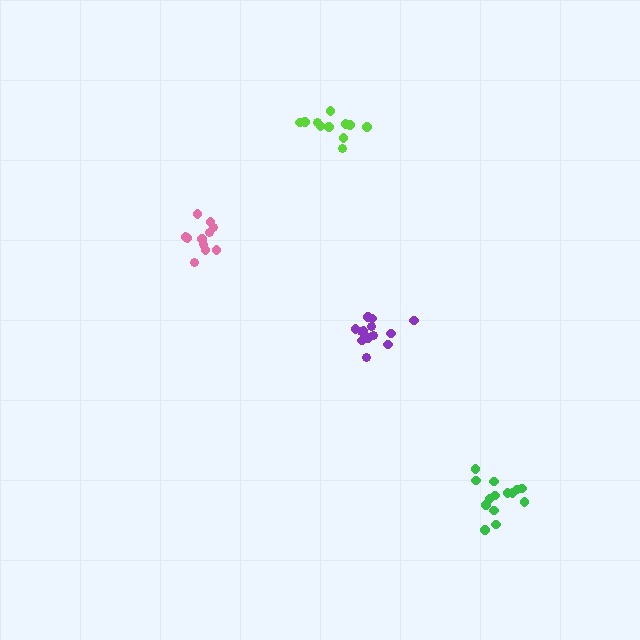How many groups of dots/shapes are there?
There are 4 groups.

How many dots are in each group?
Group 1: 15 dots, Group 2: 11 dots, Group 3: 14 dots, Group 4: 11 dots (51 total).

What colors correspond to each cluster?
The clusters are colored: green, lime, purple, pink.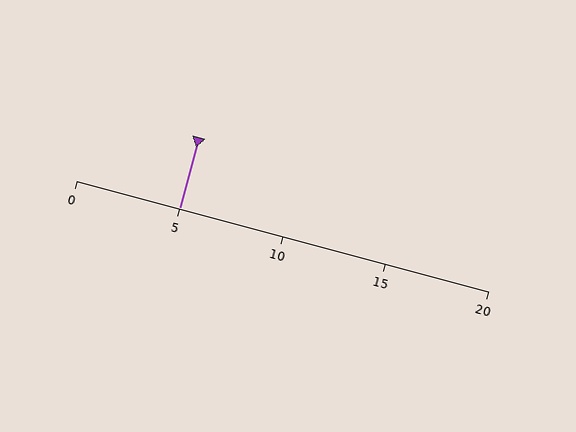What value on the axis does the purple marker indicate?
The marker indicates approximately 5.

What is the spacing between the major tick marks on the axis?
The major ticks are spaced 5 apart.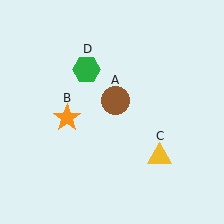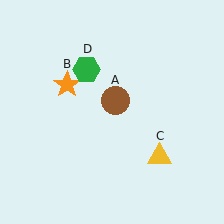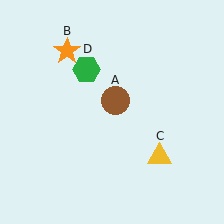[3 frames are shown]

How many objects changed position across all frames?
1 object changed position: orange star (object B).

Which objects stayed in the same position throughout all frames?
Brown circle (object A) and yellow triangle (object C) and green hexagon (object D) remained stationary.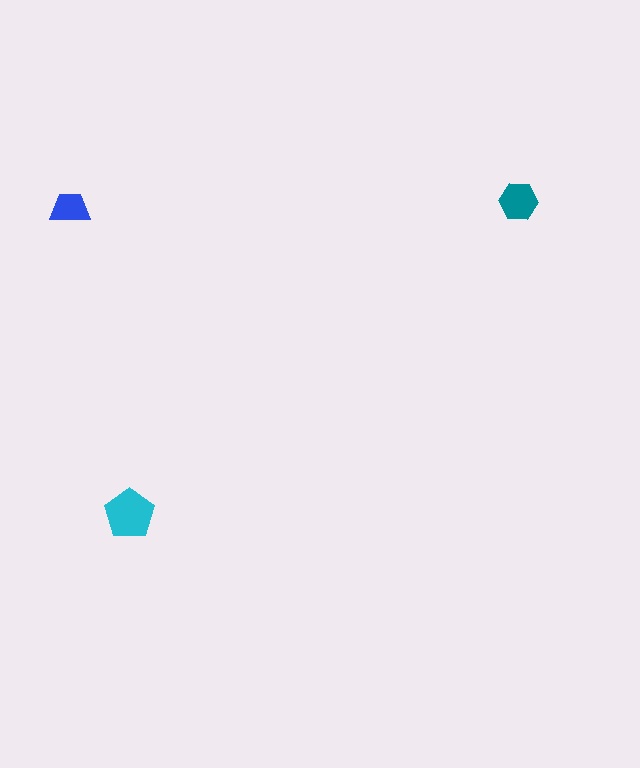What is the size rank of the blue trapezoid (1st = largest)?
3rd.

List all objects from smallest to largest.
The blue trapezoid, the teal hexagon, the cyan pentagon.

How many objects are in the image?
There are 3 objects in the image.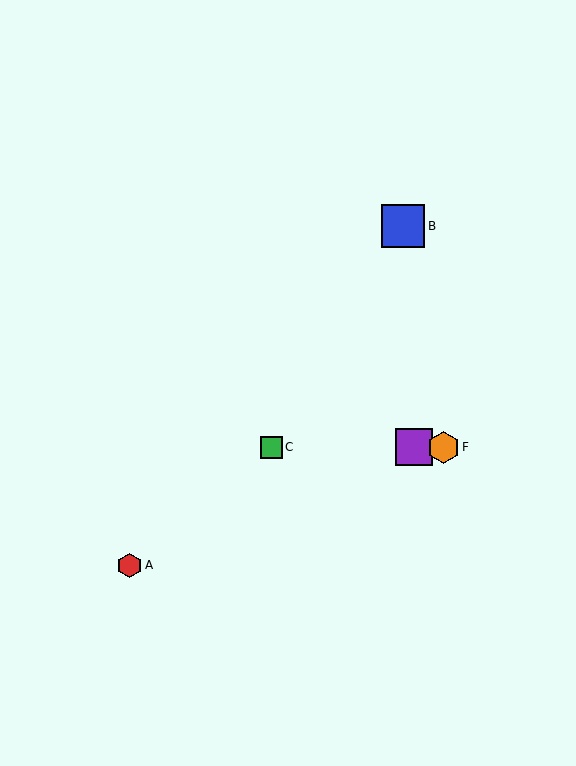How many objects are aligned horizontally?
4 objects (C, D, E, F) are aligned horizontally.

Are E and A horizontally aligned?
No, E is at y≈447 and A is at y≈565.